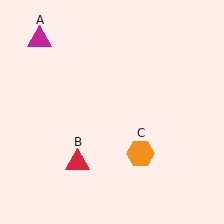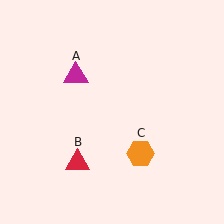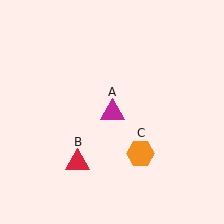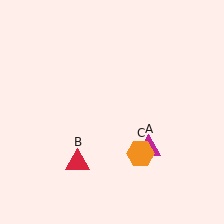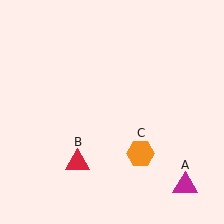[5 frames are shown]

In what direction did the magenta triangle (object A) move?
The magenta triangle (object A) moved down and to the right.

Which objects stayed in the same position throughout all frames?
Red triangle (object B) and orange hexagon (object C) remained stationary.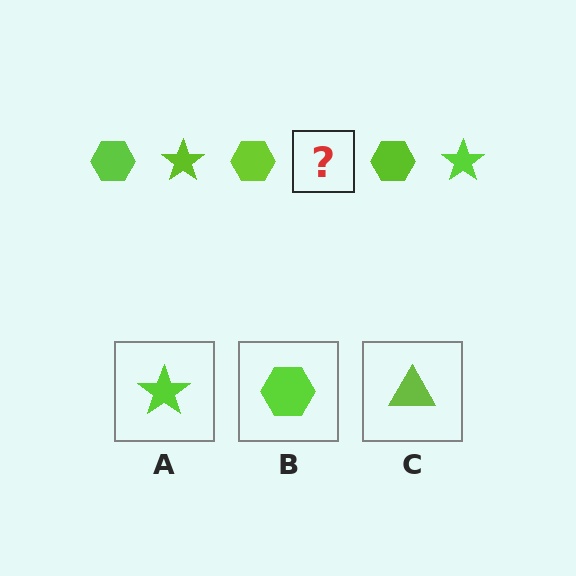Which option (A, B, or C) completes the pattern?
A.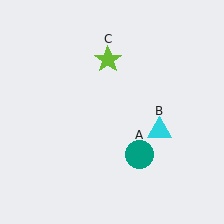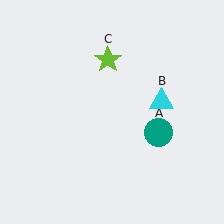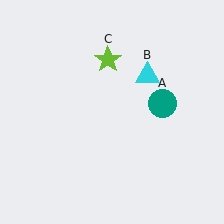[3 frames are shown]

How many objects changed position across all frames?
2 objects changed position: teal circle (object A), cyan triangle (object B).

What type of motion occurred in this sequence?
The teal circle (object A), cyan triangle (object B) rotated counterclockwise around the center of the scene.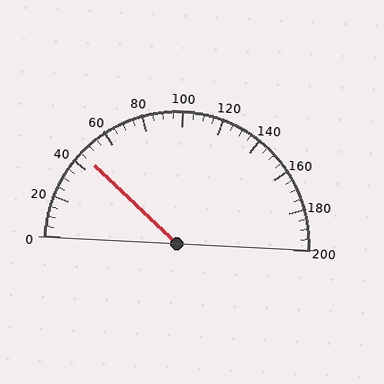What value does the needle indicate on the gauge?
The needle indicates approximately 45.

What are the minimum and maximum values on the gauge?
The gauge ranges from 0 to 200.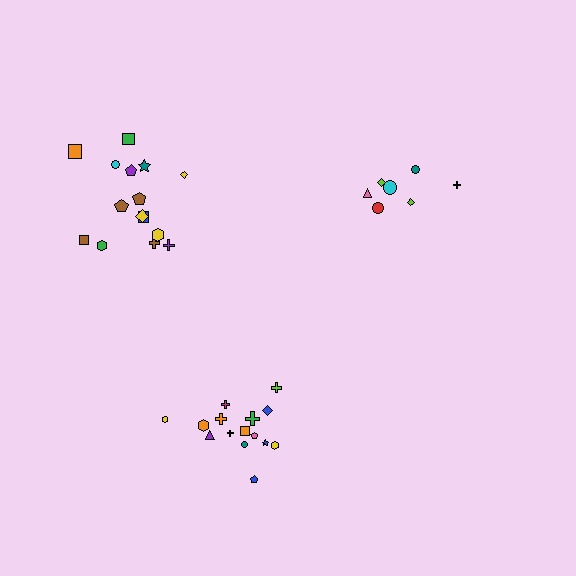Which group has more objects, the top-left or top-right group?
The top-left group.